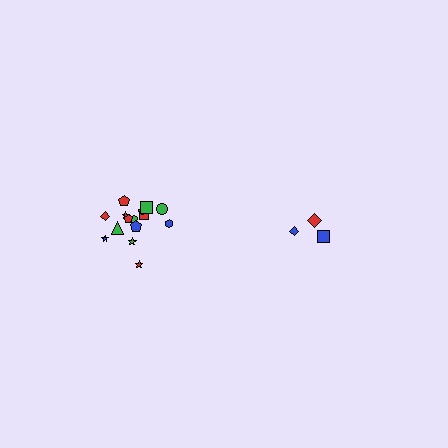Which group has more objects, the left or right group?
The left group.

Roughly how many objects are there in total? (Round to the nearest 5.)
Roughly 20 objects in total.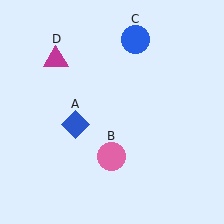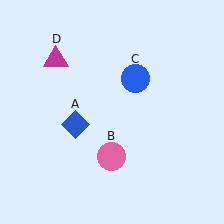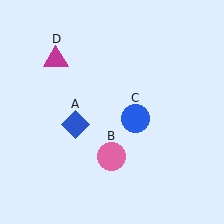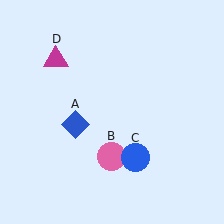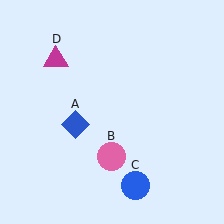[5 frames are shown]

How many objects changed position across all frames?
1 object changed position: blue circle (object C).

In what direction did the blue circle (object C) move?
The blue circle (object C) moved down.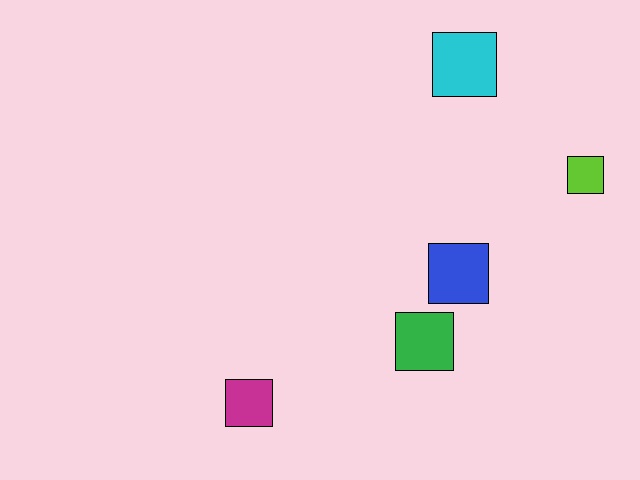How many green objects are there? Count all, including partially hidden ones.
There is 1 green object.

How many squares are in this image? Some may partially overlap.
There are 5 squares.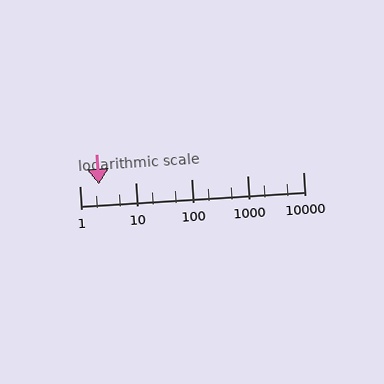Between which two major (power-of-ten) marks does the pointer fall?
The pointer is between 1 and 10.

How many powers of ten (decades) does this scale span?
The scale spans 4 decades, from 1 to 10000.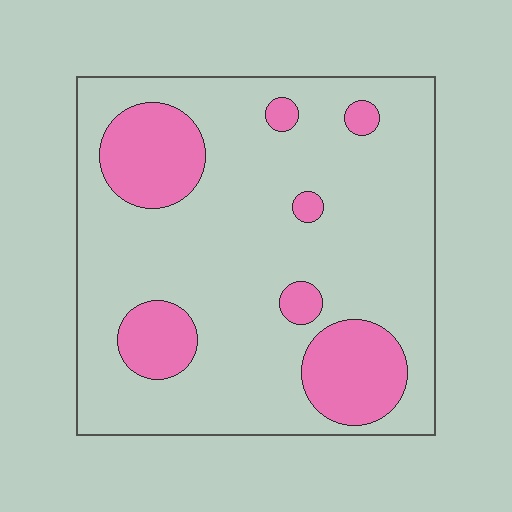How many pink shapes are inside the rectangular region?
7.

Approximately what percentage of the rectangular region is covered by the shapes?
Approximately 20%.